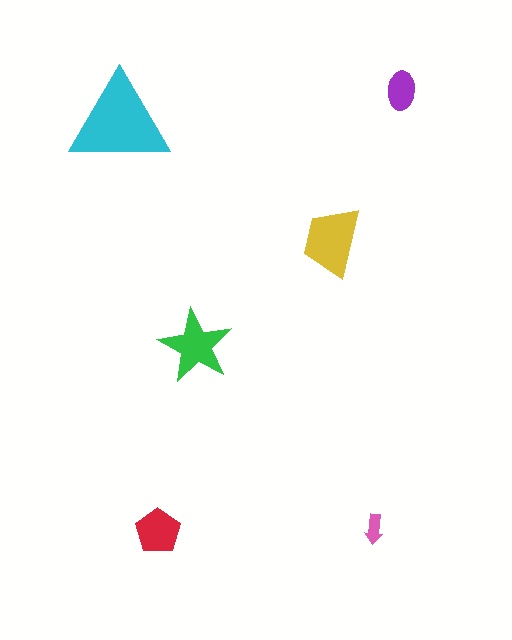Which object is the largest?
The cyan triangle.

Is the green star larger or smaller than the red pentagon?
Larger.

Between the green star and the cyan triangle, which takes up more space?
The cyan triangle.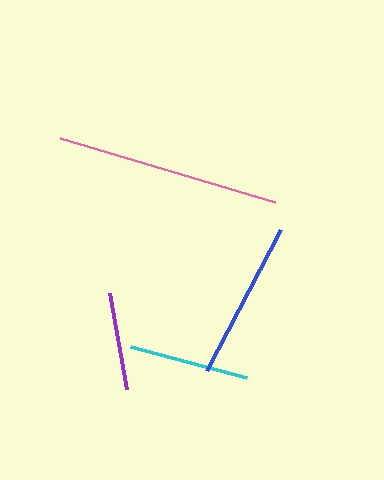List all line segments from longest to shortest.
From longest to shortest: pink, blue, cyan, purple.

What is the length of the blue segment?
The blue segment is approximately 160 pixels long.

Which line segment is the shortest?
The purple line is the shortest at approximately 98 pixels.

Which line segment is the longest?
The pink line is the longest at approximately 224 pixels.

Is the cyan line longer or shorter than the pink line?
The pink line is longer than the cyan line.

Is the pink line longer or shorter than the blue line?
The pink line is longer than the blue line.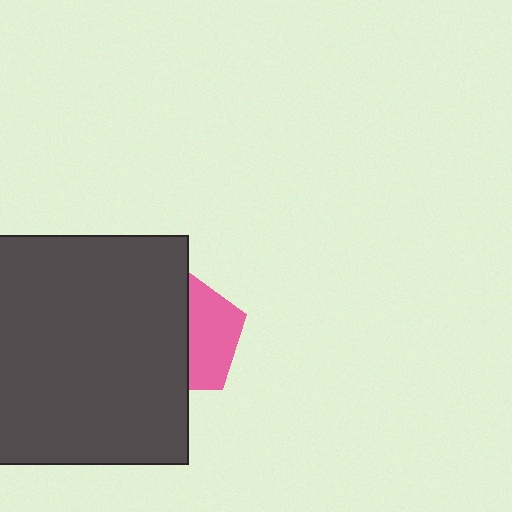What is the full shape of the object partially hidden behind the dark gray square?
The partially hidden object is a pink pentagon.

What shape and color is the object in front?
The object in front is a dark gray square.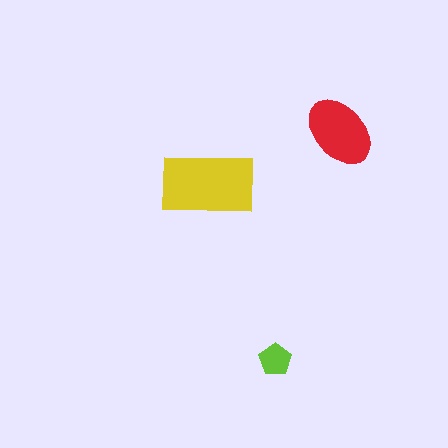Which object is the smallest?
The lime pentagon.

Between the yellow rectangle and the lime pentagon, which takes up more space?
The yellow rectangle.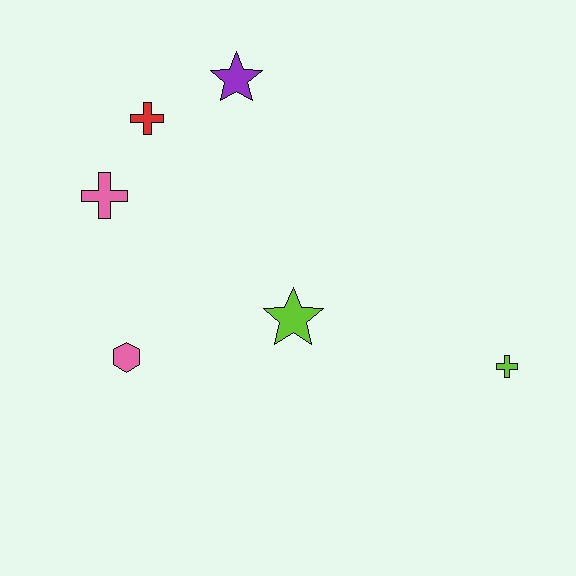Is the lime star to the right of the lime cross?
No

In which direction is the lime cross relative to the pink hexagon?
The lime cross is to the right of the pink hexagon.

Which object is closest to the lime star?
The pink hexagon is closest to the lime star.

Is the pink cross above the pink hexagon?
Yes